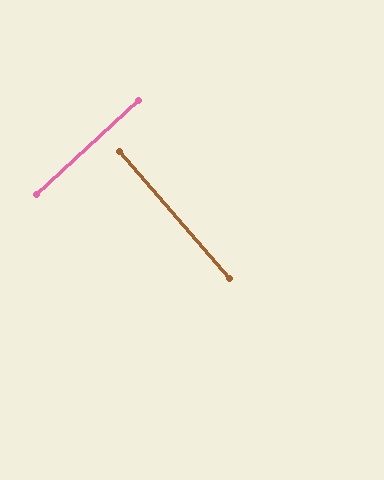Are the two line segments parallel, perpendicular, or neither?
Perpendicular — they meet at approximately 88°.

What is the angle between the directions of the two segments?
Approximately 88 degrees.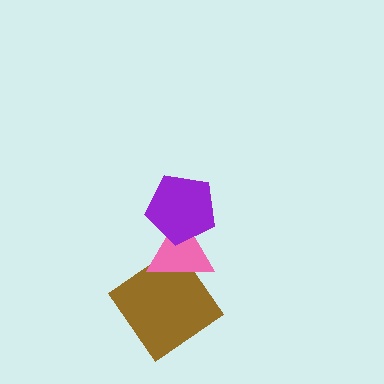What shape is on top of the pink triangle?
The purple pentagon is on top of the pink triangle.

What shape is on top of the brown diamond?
The pink triangle is on top of the brown diamond.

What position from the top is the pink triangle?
The pink triangle is 2nd from the top.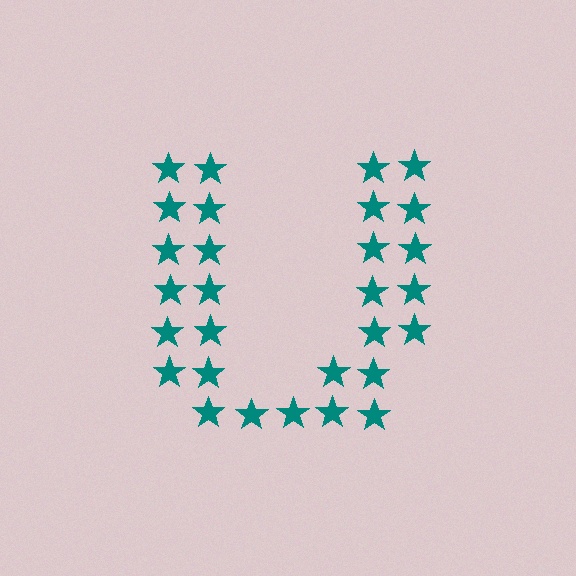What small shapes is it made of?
It is made of small stars.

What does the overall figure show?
The overall figure shows the letter U.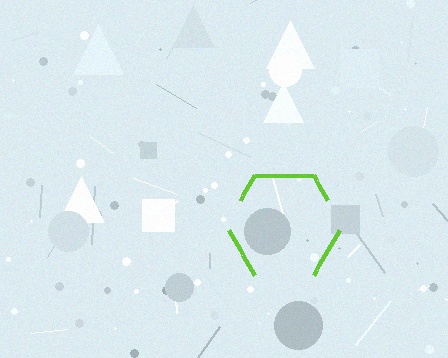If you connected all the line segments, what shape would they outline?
They would outline a hexagon.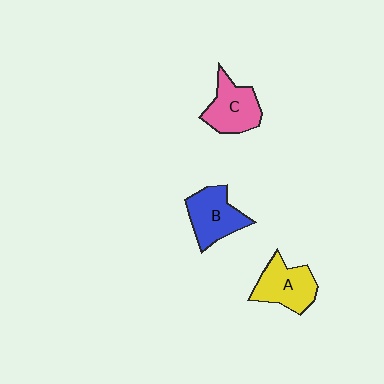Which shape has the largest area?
Shape B (blue).